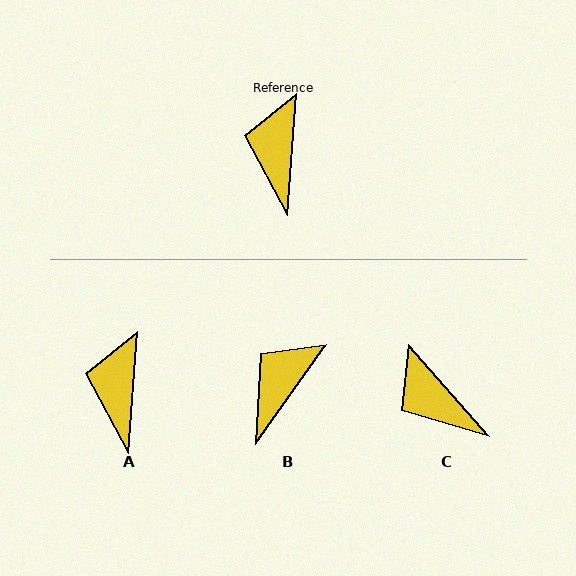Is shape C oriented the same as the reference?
No, it is off by about 46 degrees.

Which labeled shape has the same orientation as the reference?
A.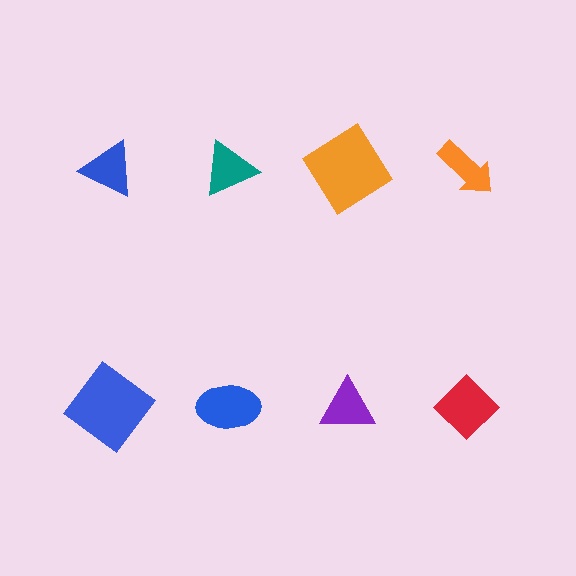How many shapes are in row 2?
4 shapes.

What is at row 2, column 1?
A blue diamond.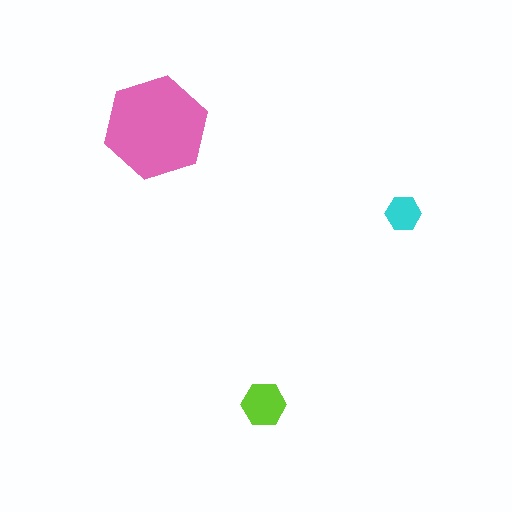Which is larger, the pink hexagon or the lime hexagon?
The pink one.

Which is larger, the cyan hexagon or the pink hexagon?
The pink one.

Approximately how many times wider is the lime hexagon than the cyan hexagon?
About 1.5 times wider.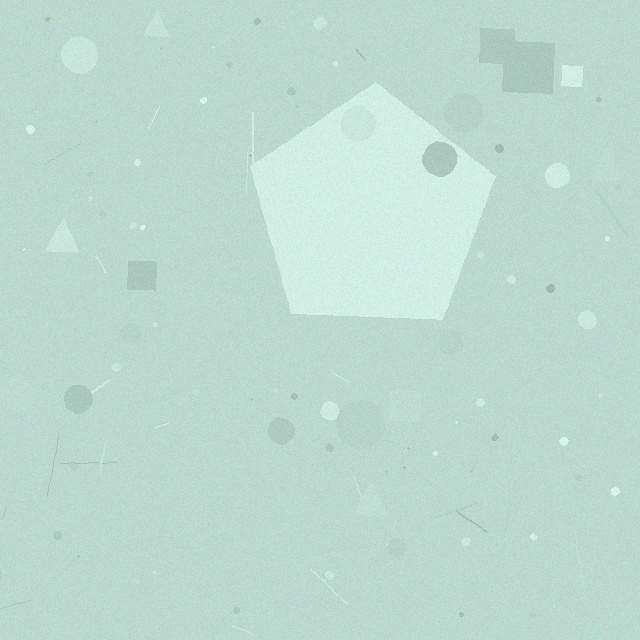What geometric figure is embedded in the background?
A pentagon is embedded in the background.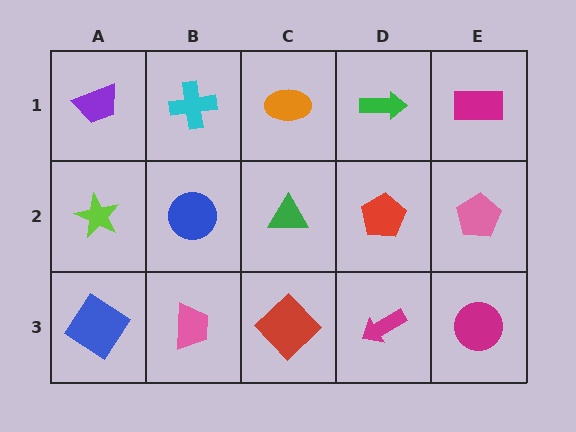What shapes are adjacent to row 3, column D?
A red pentagon (row 2, column D), a red diamond (row 3, column C), a magenta circle (row 3, column E).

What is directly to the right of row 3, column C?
A magenta arrow.